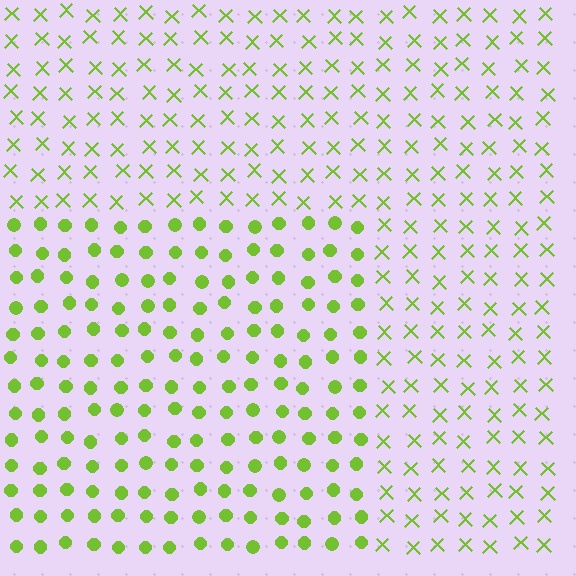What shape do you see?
I see a rectangle.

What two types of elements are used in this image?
The image uses circles inside the rectangle region and X marks outside it.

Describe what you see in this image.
The image is filled with small lime elements arranged in a uniform grid. A rectangle-shaped region contains circles, while the surrounding area contains X marks. The boundary is defined purely by the change in element shape.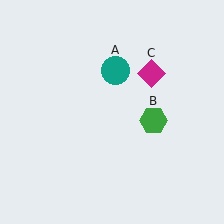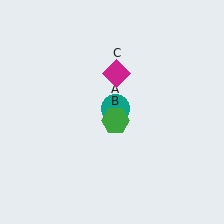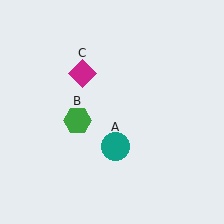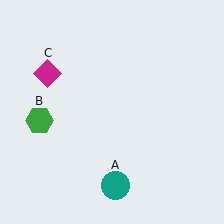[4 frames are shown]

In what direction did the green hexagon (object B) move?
The green hexagon (object B) moved left.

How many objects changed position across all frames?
3 objects changed position: teal circle (object A), green hexagon (object B), magenta diamond (object C).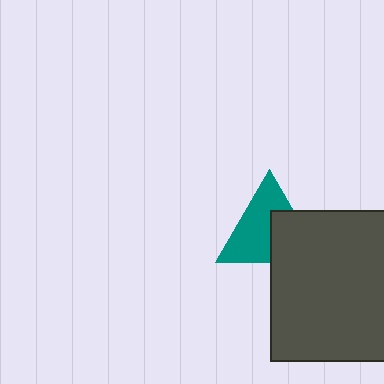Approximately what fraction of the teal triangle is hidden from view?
Roughly 41% of the teal triangle is hidden behind the dark gray rectangle.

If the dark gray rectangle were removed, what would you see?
You would see the complete teal triangle.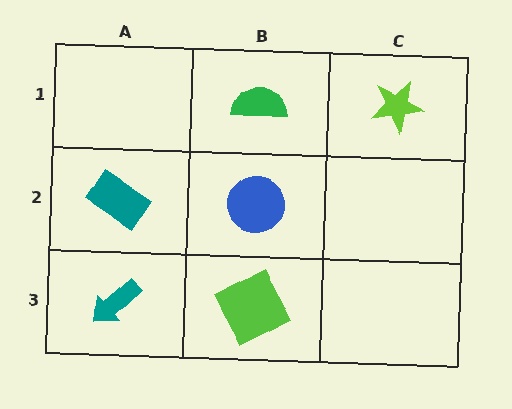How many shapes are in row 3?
2 shapes.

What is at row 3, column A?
A teal arrow.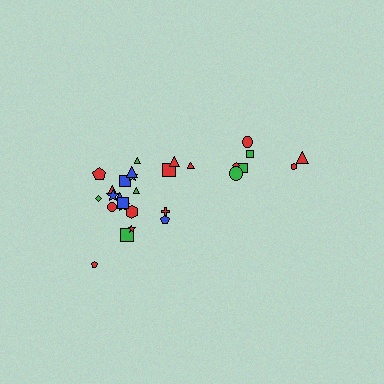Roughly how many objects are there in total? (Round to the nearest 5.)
Roughly 30 objects in total.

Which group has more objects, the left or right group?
The left group.